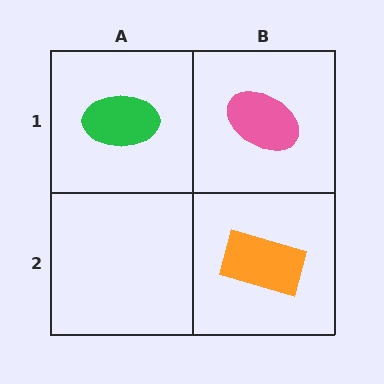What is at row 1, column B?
A pink ellipse.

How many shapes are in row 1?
2 shapes.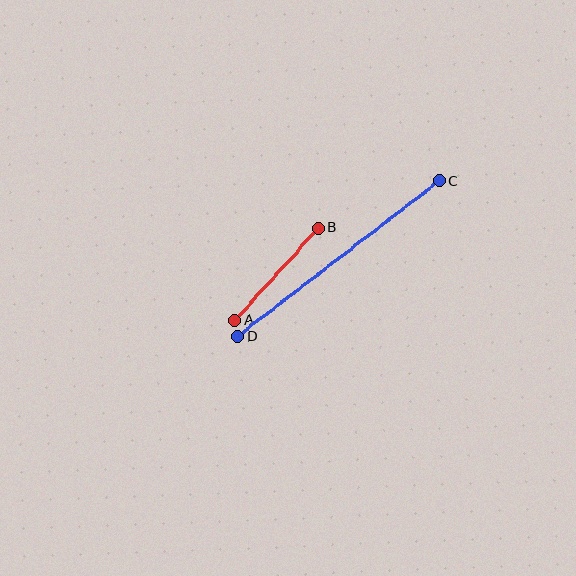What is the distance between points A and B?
The distance is approximately 124 pixels.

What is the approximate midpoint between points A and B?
The midpoint is at approximately (276, 274) pixels.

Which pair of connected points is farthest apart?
Points C and D are farthest apart.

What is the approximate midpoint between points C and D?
The midpoint is at approximately (338, 259) pixels.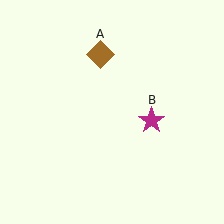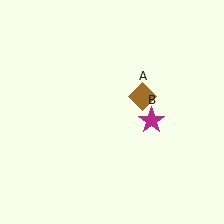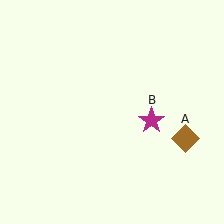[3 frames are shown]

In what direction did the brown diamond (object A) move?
The brown diamond (object A) moved down and to the right.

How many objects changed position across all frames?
1 object changed position: brown diamond (object A).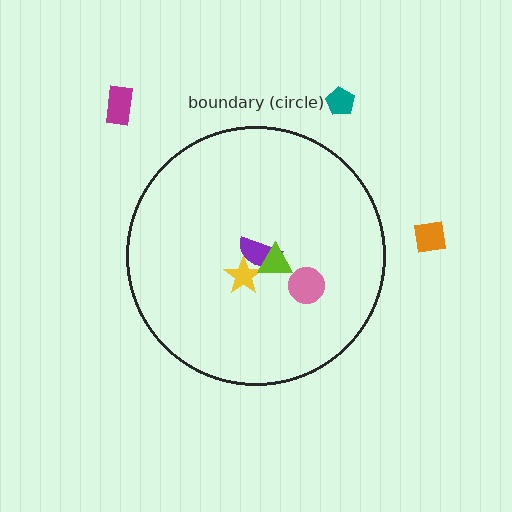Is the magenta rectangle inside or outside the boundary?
Outside.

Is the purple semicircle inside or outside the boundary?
Inside.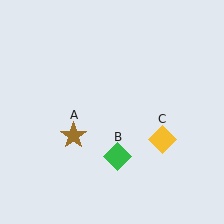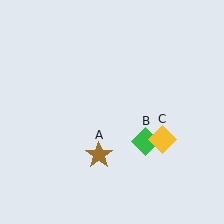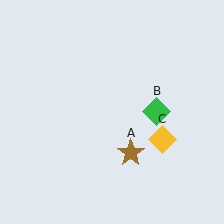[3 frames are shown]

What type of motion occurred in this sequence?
The brown star (object A), green diamond (object B) rotated counterclockwise around the center of the scene.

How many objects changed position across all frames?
2 objects changed position: brown star (object A), green diamond (object B).